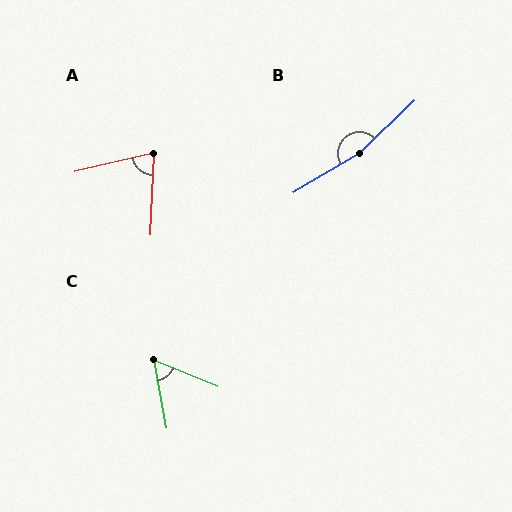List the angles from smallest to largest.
C (58°), A (74°), B (167°).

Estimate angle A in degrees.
Approximately 74 degrees.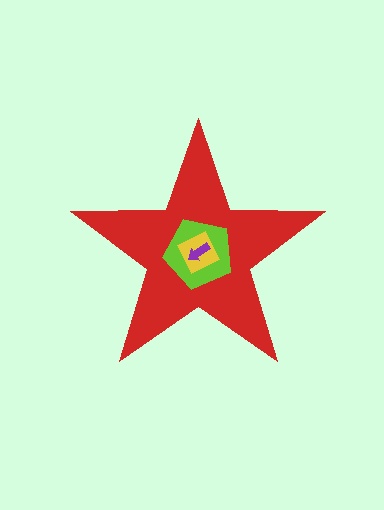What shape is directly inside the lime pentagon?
The yellow square.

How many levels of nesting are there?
4.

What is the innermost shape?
The purple arrow.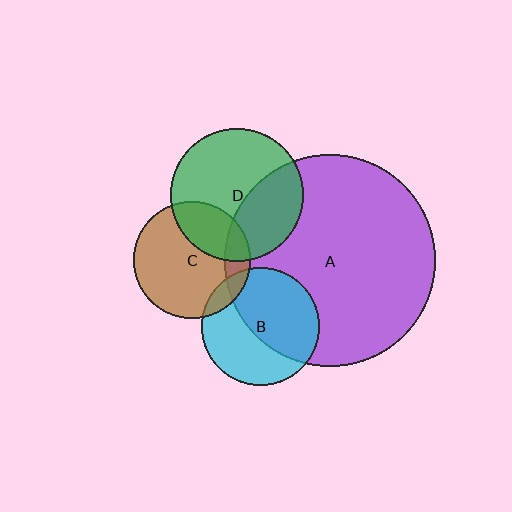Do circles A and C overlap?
Yes.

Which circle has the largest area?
Circle A (purple).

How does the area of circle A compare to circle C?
Approximately 3.3 times.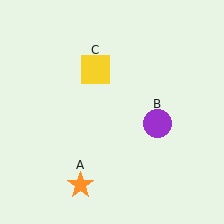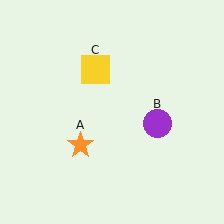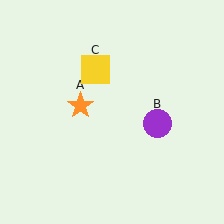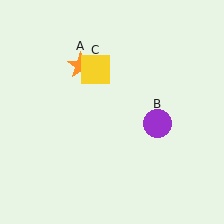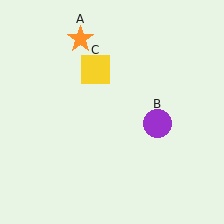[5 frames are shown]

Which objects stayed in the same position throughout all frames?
Purple circle (object B) and yellow square (object C) remained stationary.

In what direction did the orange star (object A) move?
The orange star (object A) moved up.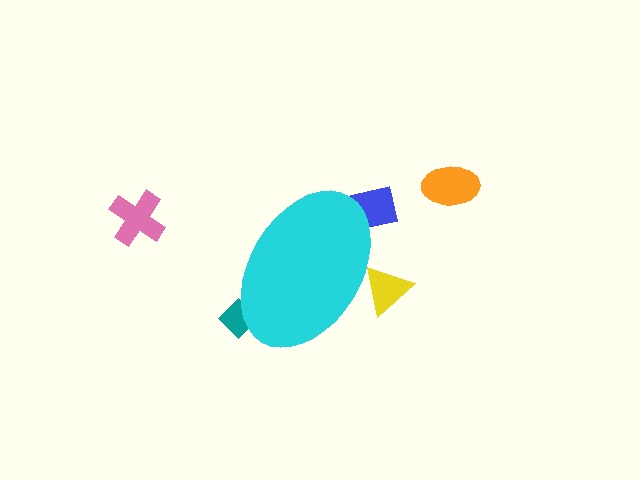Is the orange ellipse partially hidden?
No, the orange ellipse is fully visible.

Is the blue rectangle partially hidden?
Yes, the blue rectangle is partially hidden behind the cyan ellipse.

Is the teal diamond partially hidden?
Yes, the teal diamond is partially hidden behind the cyan ellipse.